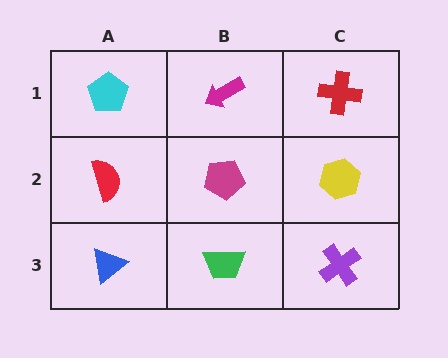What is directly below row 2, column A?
A blue triangle.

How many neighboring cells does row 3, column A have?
2.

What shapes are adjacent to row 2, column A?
A cyan pentagon (row 1, column A), a blue triangle (row 3, column A), a magenta pentagon (row 2, column B).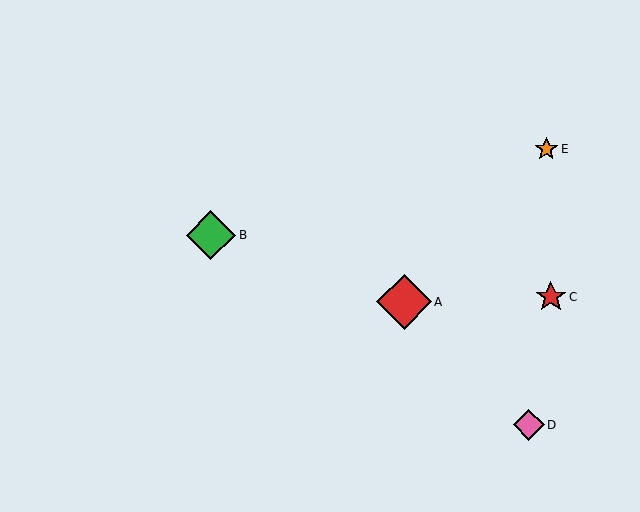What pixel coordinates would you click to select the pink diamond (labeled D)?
Click at (529, 425) to select the pink diamond D.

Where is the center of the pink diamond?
The center of the pink diamond is at (529, 425).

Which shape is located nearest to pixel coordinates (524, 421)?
The pink diamond (labeled D) at (529, 425) is nearest to that location.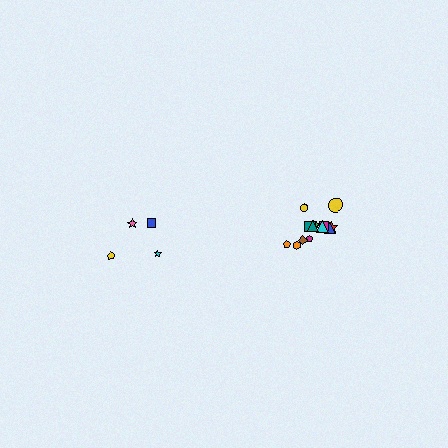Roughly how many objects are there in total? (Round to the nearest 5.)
Roughly 20 objects in total.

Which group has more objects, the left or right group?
The right group.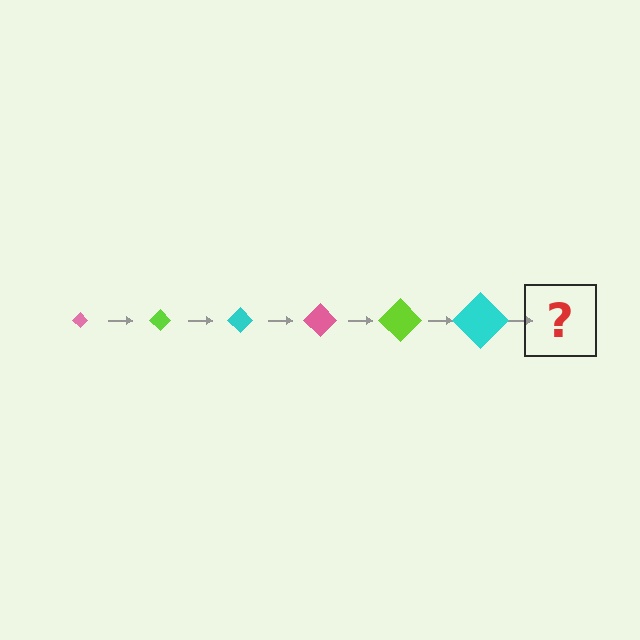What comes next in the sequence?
The next element should be a pink diamond, larger than the previous one.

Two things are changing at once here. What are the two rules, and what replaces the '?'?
The two rules are that the diamond grows larger each step and the color cycles through pink, lime, and cyan. The '?' should be a pink diamond, larger than the previous one.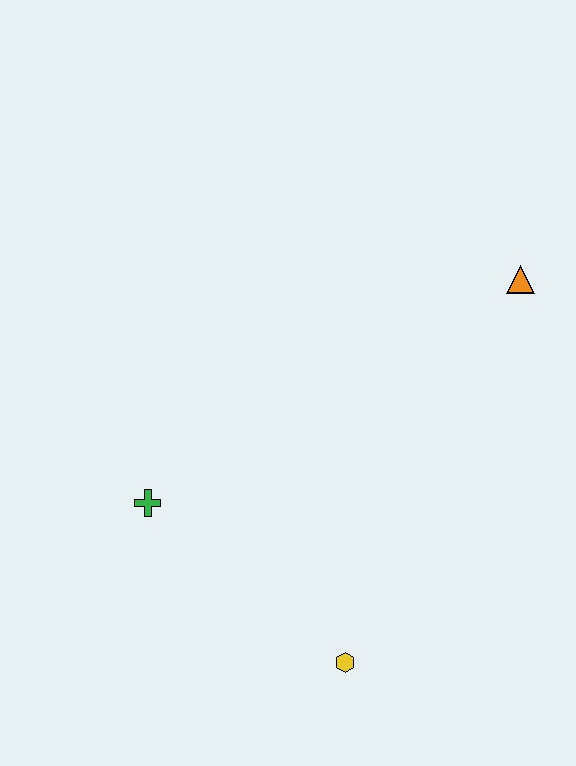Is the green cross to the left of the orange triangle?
Yes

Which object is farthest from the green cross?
The orange triangle is farthest from the green cross.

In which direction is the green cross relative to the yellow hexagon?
The green cross is to the left of the yellow hexagon.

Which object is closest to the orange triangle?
The yellow hexagon is closest to the orange triangle.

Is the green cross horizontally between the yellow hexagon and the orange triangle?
No